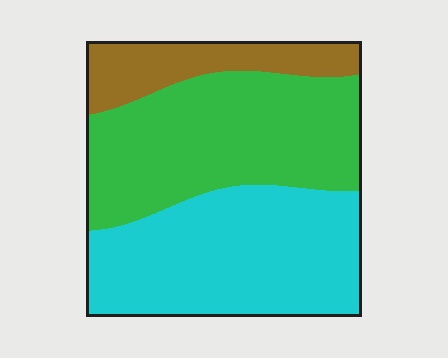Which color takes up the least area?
Brown, at roughly 15%.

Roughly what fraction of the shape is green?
Green takes up between a quarter and a half of the shape.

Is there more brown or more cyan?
Cyan.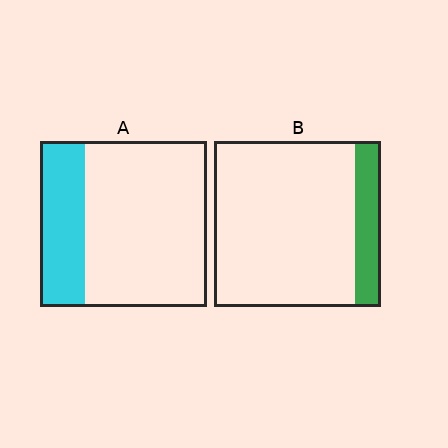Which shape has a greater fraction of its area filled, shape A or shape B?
Shape A.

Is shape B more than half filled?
No.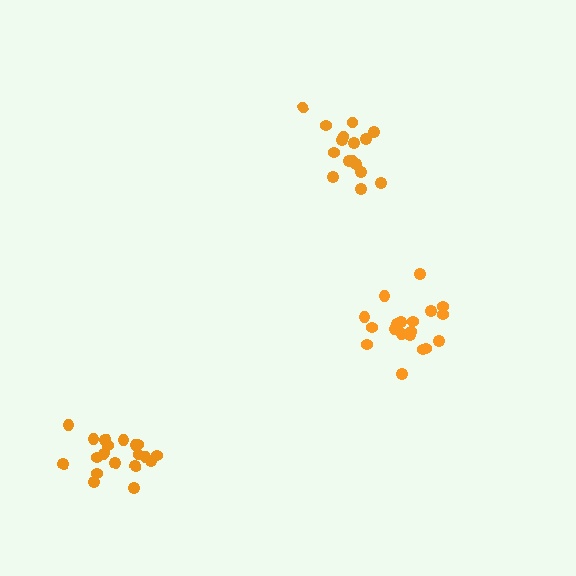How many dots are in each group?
Group 1: 16 dots, Group 2: 19 dots, Group 3: 19 dots (54 total).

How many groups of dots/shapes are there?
There are 3 groups.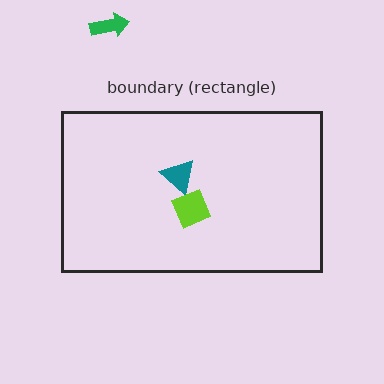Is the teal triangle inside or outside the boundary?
Inside.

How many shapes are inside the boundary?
2 inside, 1 outside.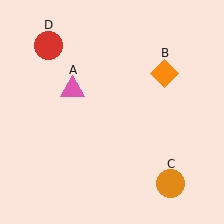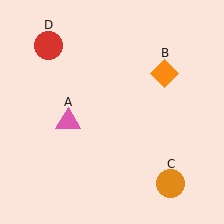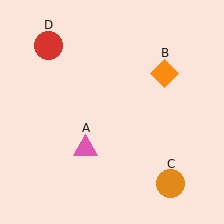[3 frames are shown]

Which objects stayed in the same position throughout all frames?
Orange diamond (object B) and orange circle (object C) and red circle (object D) remained stationary.